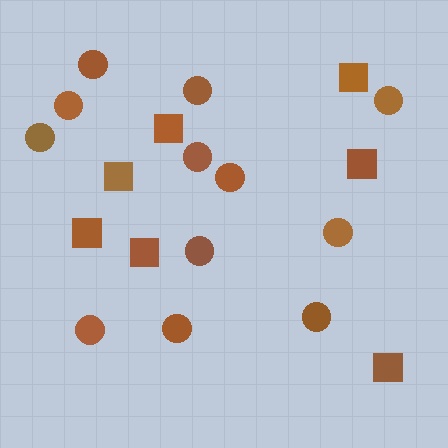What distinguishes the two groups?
There are 2 groups: one group of squares (7) and one group of circles (12).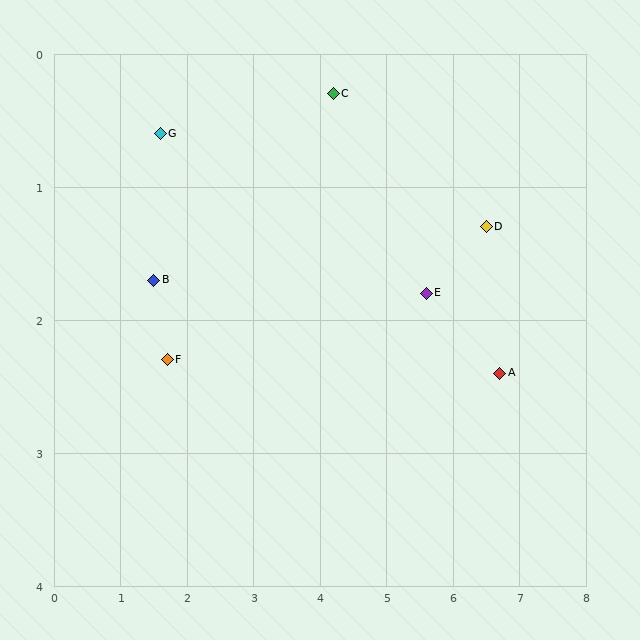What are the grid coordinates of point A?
Point A is at approximately (6.7, 2.4).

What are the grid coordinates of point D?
Point D is at approximately (6.5, 1.3).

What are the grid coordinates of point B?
Point B is at approximately (1.5, 1.7).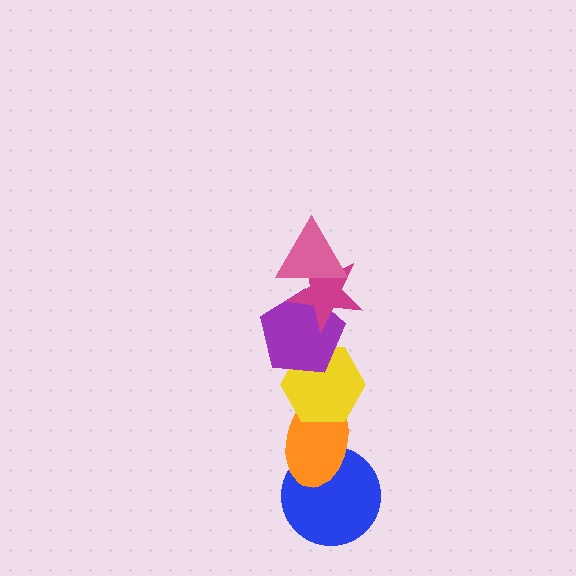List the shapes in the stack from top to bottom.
From top to bottom: the pink triangle, the magenta star, the purple pentagon, the yellow hexagon, the orange ellipse, the blue circle.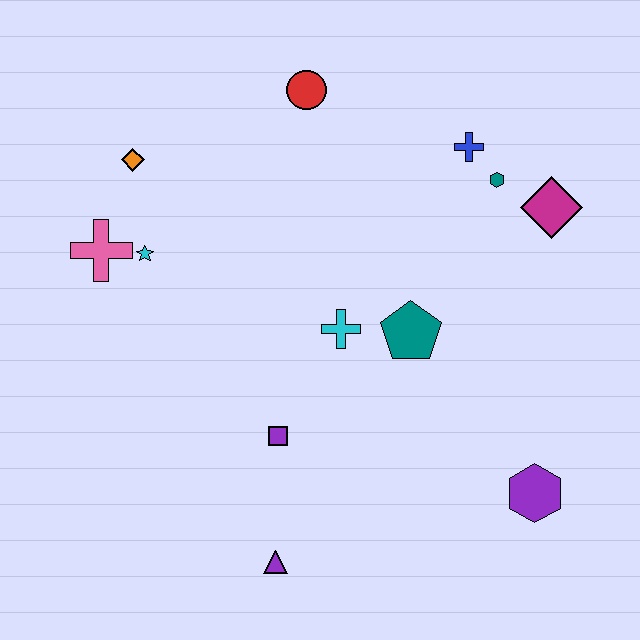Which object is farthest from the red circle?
The purple triangle is farthest from the red circle.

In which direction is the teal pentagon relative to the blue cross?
The teal pentagon is below the blue cross.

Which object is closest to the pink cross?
The cyan star is closest to the pink cross.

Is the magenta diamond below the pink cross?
No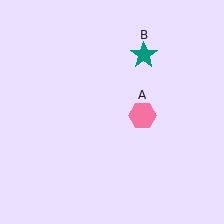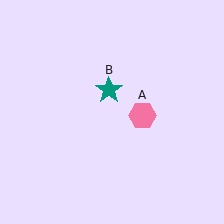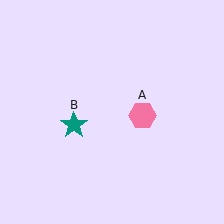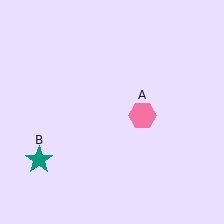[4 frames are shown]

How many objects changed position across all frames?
1 object changed position: teal star (object B).